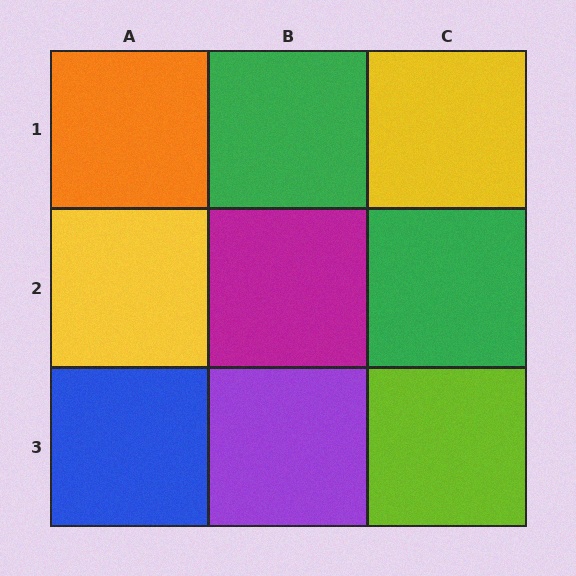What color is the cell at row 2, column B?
Magenta.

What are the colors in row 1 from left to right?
Orange, green, yellow.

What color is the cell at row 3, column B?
Purple.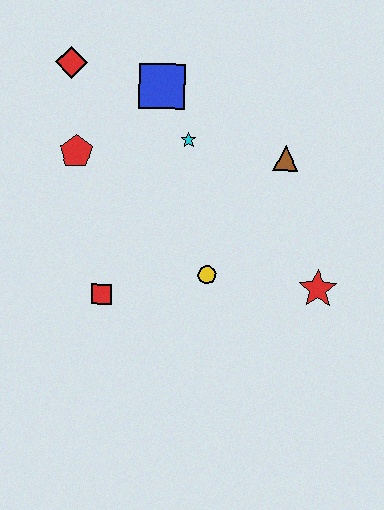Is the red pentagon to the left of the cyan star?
Yes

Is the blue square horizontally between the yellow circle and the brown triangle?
No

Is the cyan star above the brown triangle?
Yes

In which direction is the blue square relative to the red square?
The blue square is above the red square.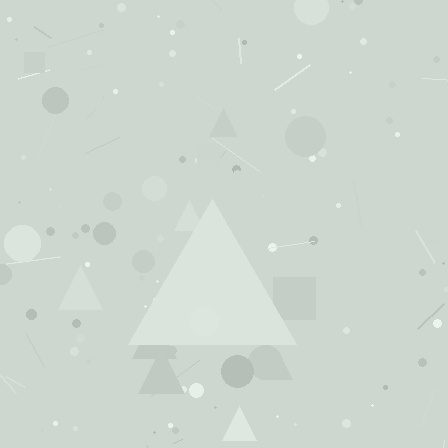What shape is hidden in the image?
A triangle is hidden in the image.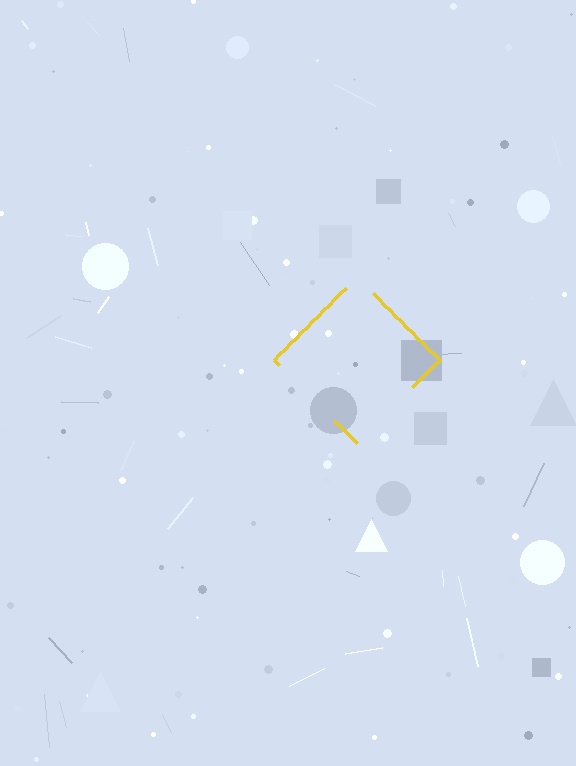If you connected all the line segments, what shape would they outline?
They would outline a diamond.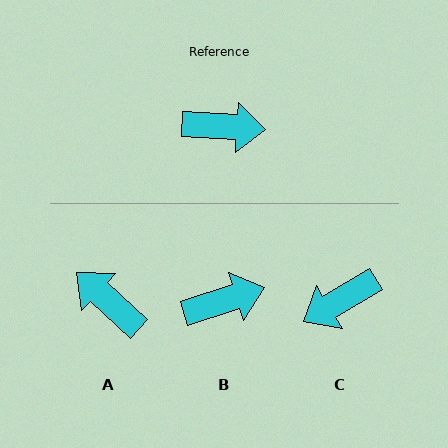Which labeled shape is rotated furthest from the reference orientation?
C, about 146 degrees away.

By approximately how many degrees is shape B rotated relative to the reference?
Approximately 21 degrees counter-clockwise.